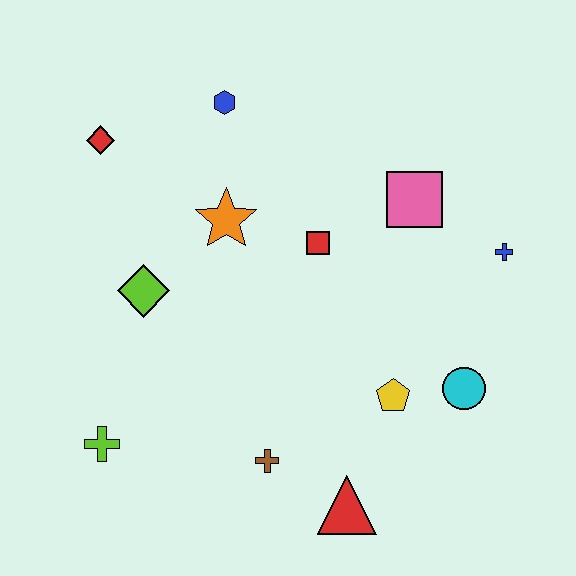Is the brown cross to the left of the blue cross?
Yes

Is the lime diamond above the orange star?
No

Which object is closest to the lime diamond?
The orange star is closest to the lime diamond.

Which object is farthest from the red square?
The lime cross is farthest from the red square.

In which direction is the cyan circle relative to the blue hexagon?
The cyan circle is below the blue hexagon.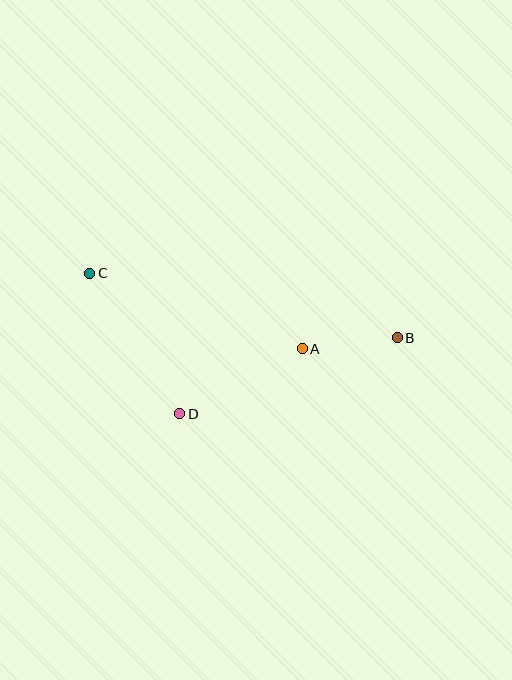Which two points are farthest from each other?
Points B and C are farthest from each other.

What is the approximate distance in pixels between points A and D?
The distance between A and D is approximately 139 pixels.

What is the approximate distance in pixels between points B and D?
The distance between B and D is approximately 231 pixels.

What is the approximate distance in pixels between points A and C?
The distance between A and C is approximately 226 pixels.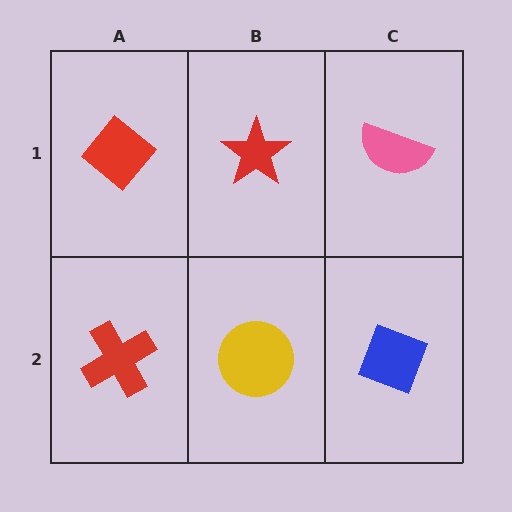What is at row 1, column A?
A red diamond.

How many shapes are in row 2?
3 shapes.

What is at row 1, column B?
A red star.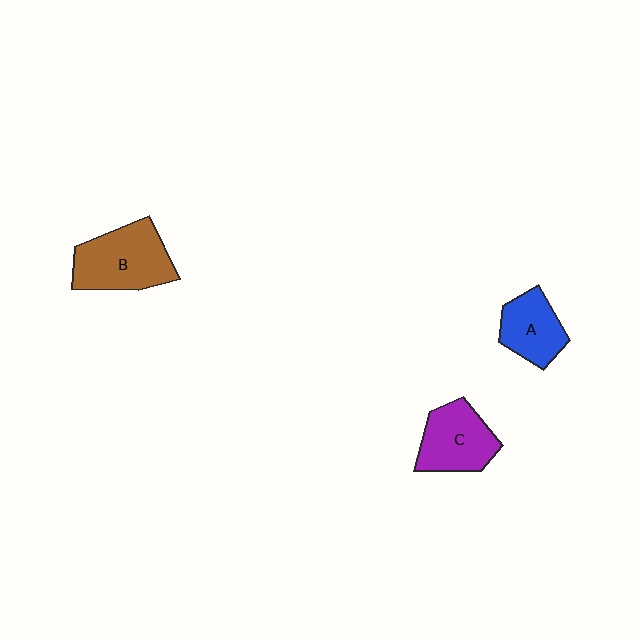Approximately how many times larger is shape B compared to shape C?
Approximately 1.2 times.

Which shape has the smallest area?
Shape A (blue).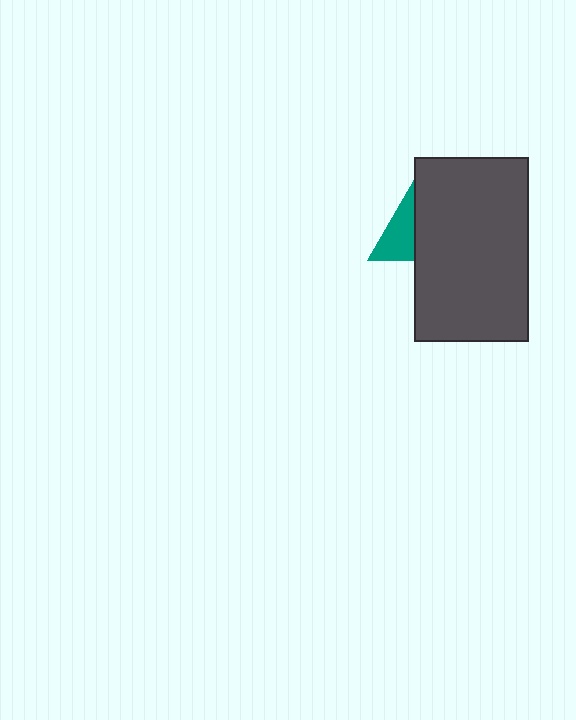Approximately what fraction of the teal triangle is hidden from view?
Roughly 68% of the teal triangle is hidden behind the dark gray rectangle.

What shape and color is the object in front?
The object in front is a dark gray rectangle.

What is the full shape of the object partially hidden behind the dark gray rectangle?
The partially hidden object is a teal triangle.